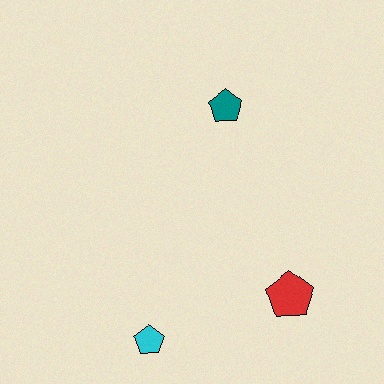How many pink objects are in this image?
There are no pink objects.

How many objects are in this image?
There are 3 objects.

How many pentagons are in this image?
There are 3 pentagons.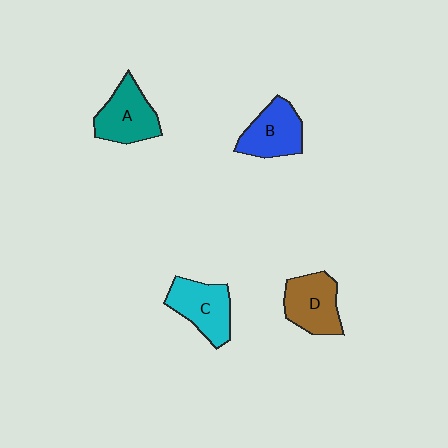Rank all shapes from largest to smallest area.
From largest to smallest: A (teal), C (cyan), D (brown), B (blue).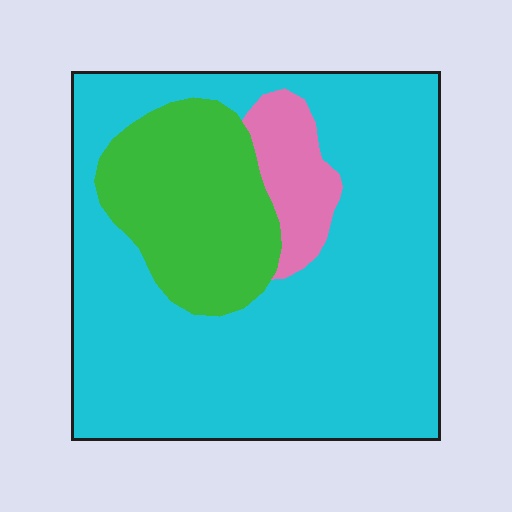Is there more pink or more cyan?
Cyan.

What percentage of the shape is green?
Green covers 21% of the shape.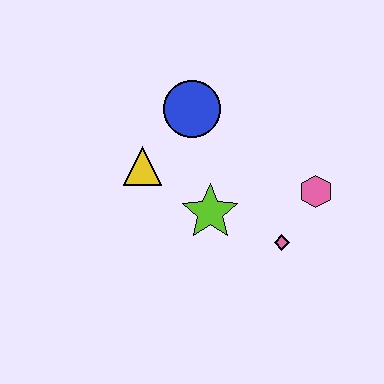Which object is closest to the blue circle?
The yellow triangle is closest to the blue circle.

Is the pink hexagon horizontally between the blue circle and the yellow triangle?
No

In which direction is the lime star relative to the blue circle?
The lime star is below the blue circle.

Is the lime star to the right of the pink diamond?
No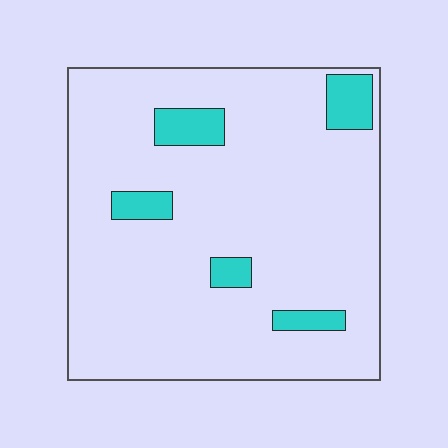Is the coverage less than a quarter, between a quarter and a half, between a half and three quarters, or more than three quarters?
Less than a quarter.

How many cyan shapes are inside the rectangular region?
5.